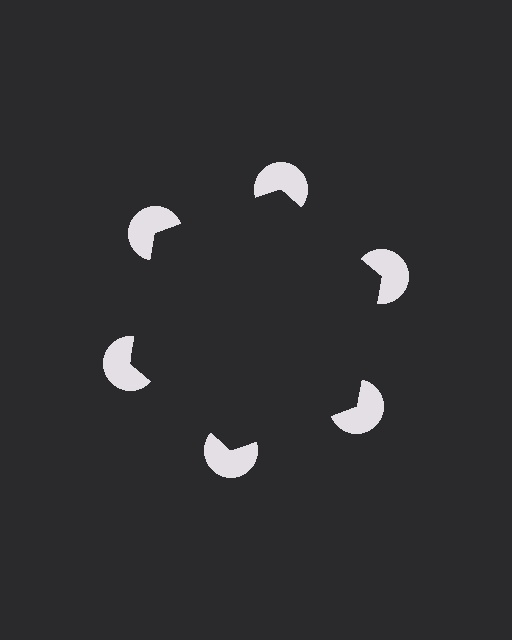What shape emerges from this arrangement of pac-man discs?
An illusory hexagon — its edges are inferred from the aligned wedge cuts in the pac-man discs, not physically drawn.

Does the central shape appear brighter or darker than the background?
It typically appears slightly darker than the background, even though no actual brightness change is drawn.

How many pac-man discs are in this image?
There are 6 — one at each vertex of the illusory hexagon.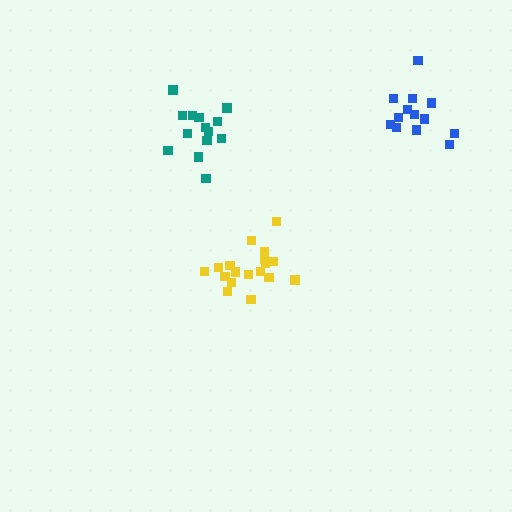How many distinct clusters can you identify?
There are 3 distinct clusters.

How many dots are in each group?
Group 1: 18 dots, Group 2: 13 dots, Group 3: 14 dots (45 total).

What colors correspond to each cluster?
The clusters are colored: yellow, blue, teal.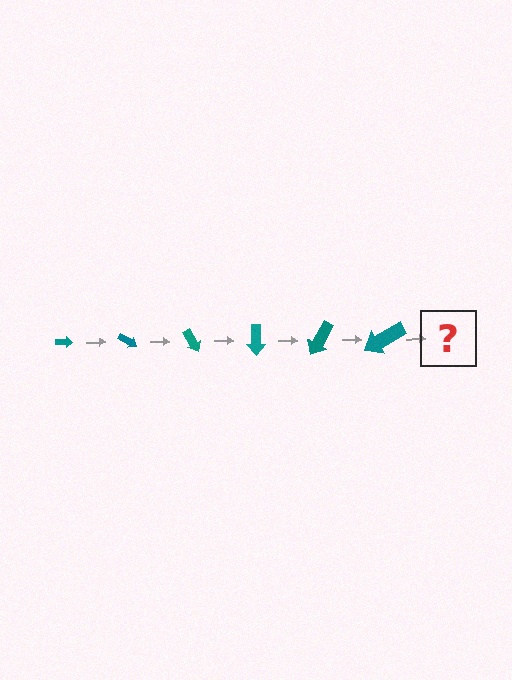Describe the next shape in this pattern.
It should be an arrow, larger than the previous one and rotated 180 degrees from the start.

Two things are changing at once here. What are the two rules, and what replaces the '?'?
The two rules are that the arrow grows larger each step and it rotates 30 degrees each step. The '?' should be an arrow, larger than the previous one and rotated 180 degrees from the start.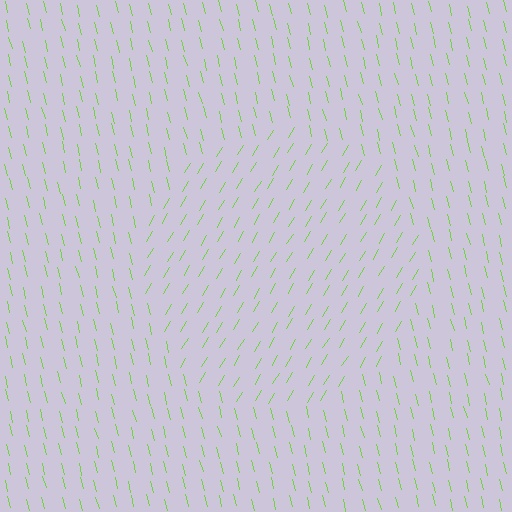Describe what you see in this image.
The image is filled with small lime line segments. A circle region in the image has lines oriented differently from the surrounding lines, creating a visible texture boundary.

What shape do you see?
I see a circle.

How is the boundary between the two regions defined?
The boundary is defined purely by a change in line orientation (approximately 45 degrees difference). All lines are the same color and thickness.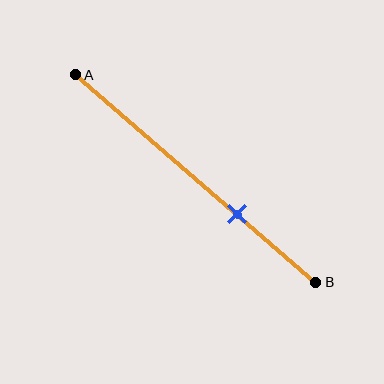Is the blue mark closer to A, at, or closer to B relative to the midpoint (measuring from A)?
The blue mark is closer to point B than the midpoint of segment AB.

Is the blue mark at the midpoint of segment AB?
No, the mark is at about 65% from A, not at the 50% midpoint.